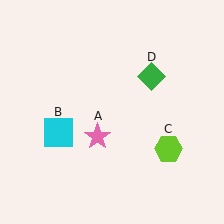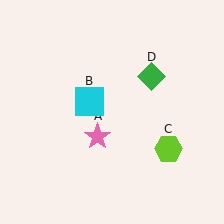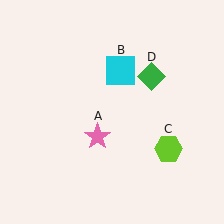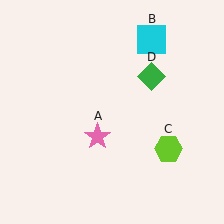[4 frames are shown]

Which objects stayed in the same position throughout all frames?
Pink star (object A) and lime hexagon (object C) and green diamond (object D) remained stationary.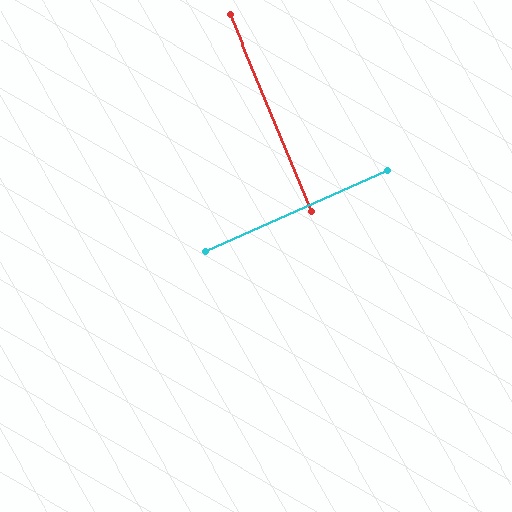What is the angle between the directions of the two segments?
Approximately 89 degrees.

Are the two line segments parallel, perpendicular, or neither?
Perpendicular — they meet at approximately 89°.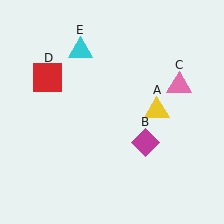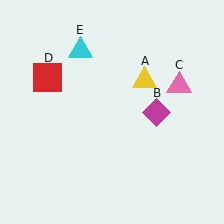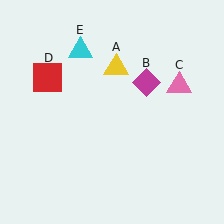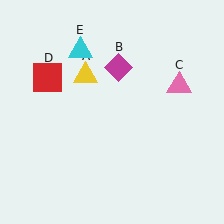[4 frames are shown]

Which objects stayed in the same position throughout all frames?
Pink triangle (object C) and red square (object D) and cyan triangle (object E) remained stationary.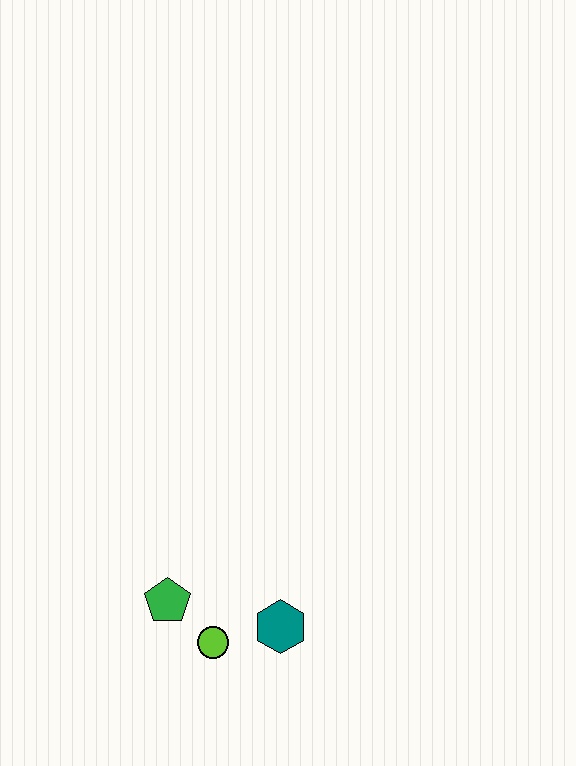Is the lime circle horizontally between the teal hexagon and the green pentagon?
Yes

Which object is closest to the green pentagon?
The lime circle is closest to the green pentagon.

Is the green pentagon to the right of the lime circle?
No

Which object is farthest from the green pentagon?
The teal hexagon is farthest from the green pentagon.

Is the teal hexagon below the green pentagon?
Yes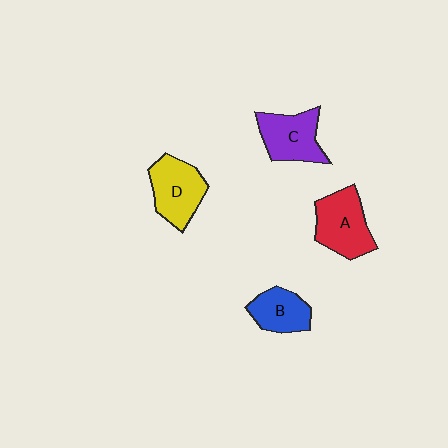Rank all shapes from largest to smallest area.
From largest to smallest: A (red), D (yellow), C (purple), B (blue).